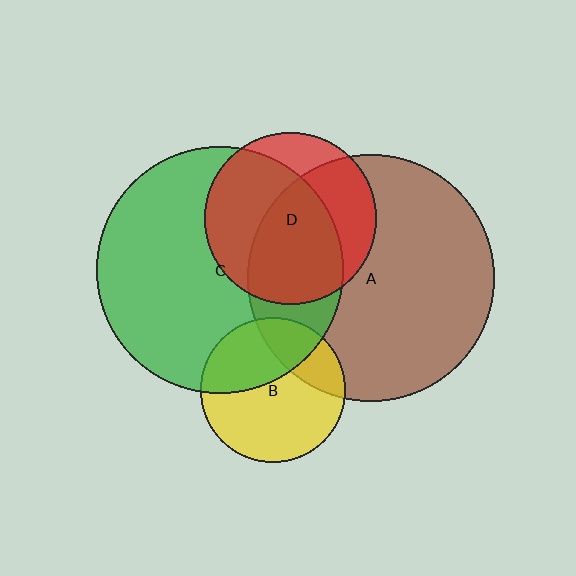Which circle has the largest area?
Circle C (green).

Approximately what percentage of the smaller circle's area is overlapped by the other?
Approximately 60%.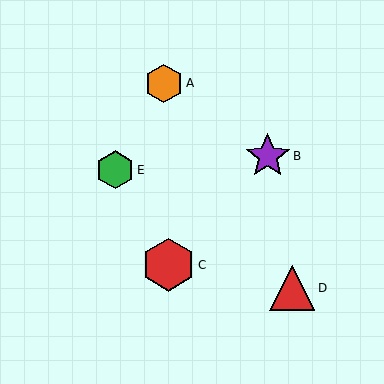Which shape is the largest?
The red hexagon (labeled C) is the largest.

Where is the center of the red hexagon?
The center of the red hexagon is at (168, 265).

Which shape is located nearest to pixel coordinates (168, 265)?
The red hexagon (labeled C) at (168, 265) is nearest to that location.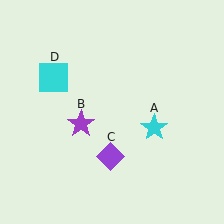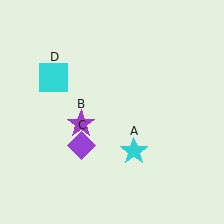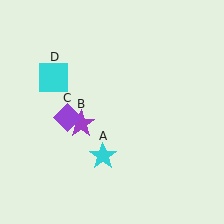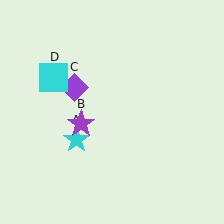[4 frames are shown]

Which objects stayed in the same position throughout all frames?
Purple star (object B) and cyan square (object D) remained stationary.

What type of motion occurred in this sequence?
The cyan star (object A), purple diamond (object C) rotated clockwise around the center of the scene.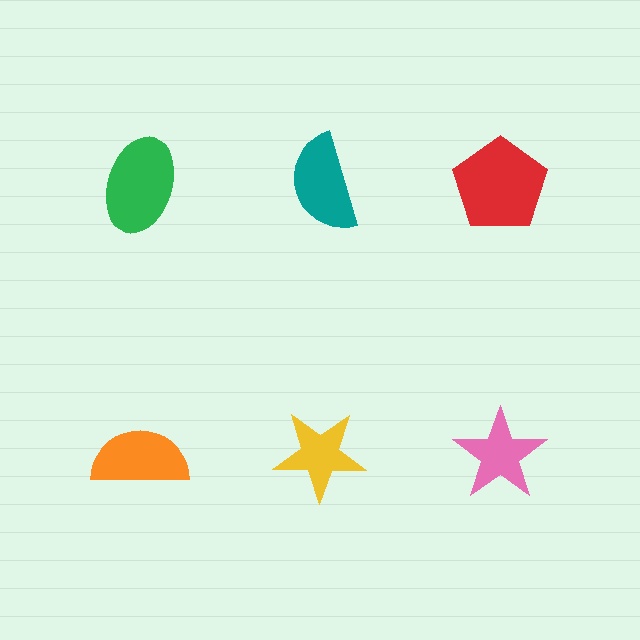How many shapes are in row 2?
3 shapes.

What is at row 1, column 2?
A teal semicircle.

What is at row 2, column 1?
An orange semicircle.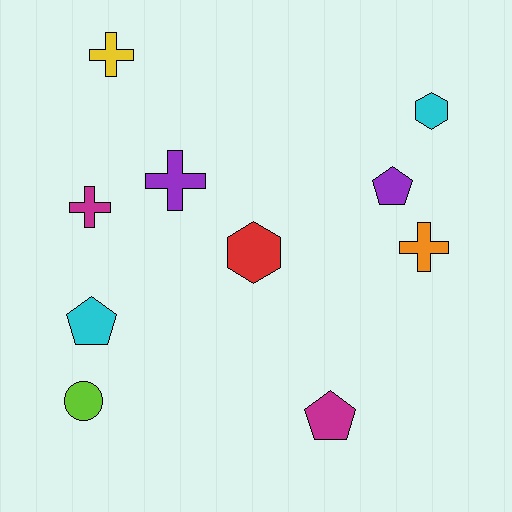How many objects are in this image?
There are 10 objects.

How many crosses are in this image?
There are 4 crosses.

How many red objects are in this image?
There is 1 red object.